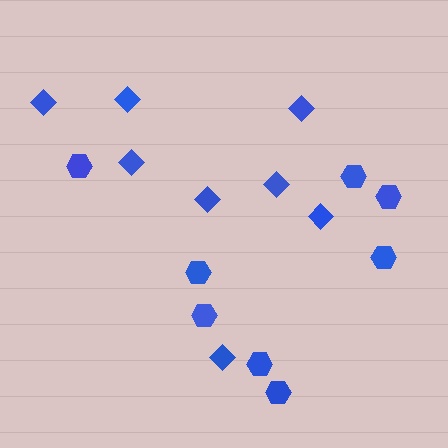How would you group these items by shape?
There are 2 groups: one group of diamonds (8) and one group of hexagons (8).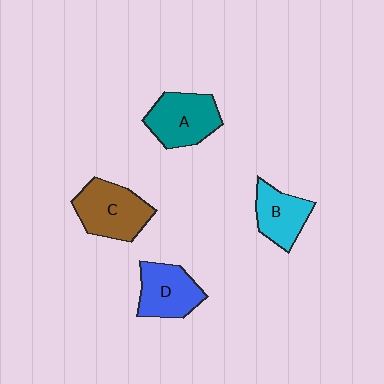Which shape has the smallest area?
Shape B (cyan).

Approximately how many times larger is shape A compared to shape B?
Approximately 1.3 times.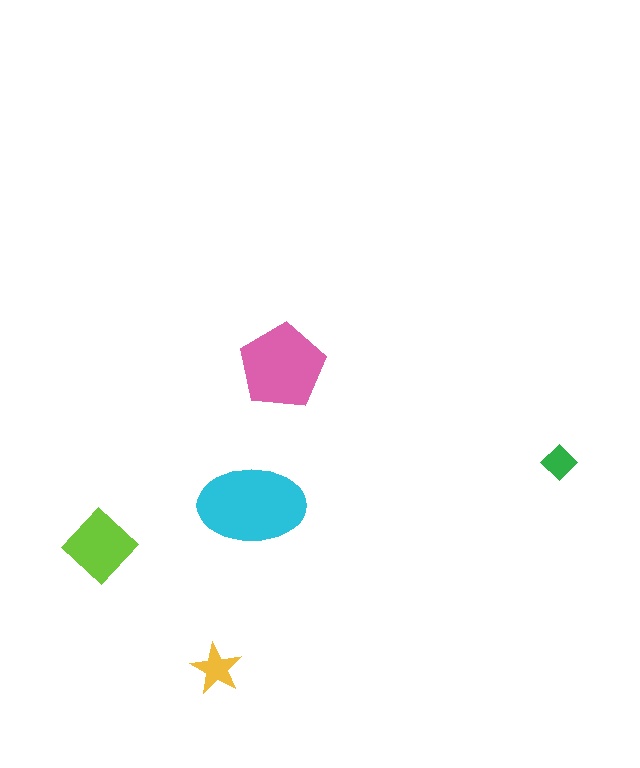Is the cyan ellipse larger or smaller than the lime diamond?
Larger.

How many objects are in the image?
There are 5 objects in the image.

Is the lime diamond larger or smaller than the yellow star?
Larger.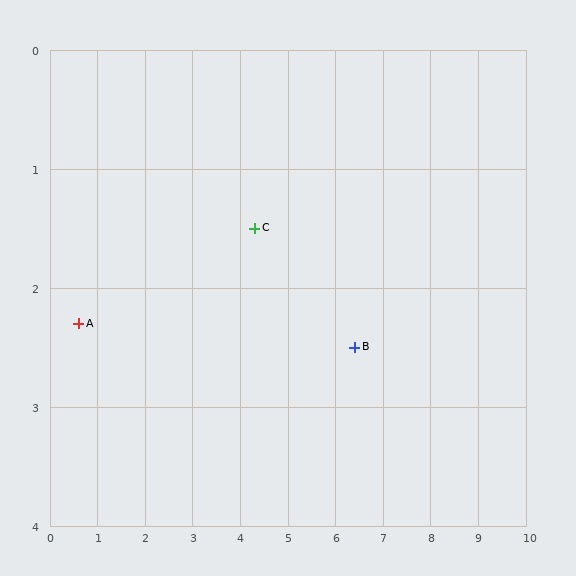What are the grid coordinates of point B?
Point B is at approximately (6.4, 2.5).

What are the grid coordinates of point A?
Point A is at approximately (0.6, 2.3).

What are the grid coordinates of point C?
Point C is at approximately (4.3, 1.5).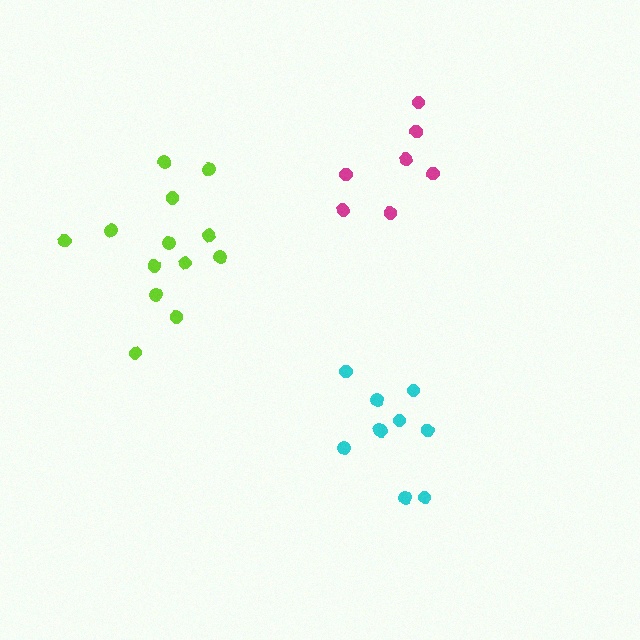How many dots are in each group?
Group 1: 13 dots, Group 2: 10 dots, Group 3: 7 dots (30 total).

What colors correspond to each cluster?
The clusters are colored: lime, cyan, magenta.